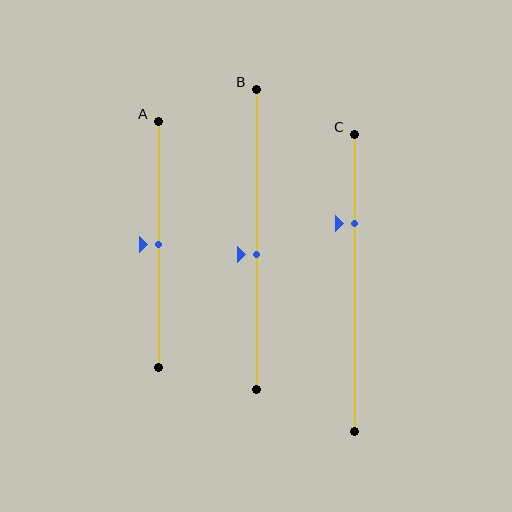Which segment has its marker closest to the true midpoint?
Segment A has its marker closest to the true midpoint.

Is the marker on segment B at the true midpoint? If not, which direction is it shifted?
No, the marker on segment B is shifted downward by about 5% of the segment length.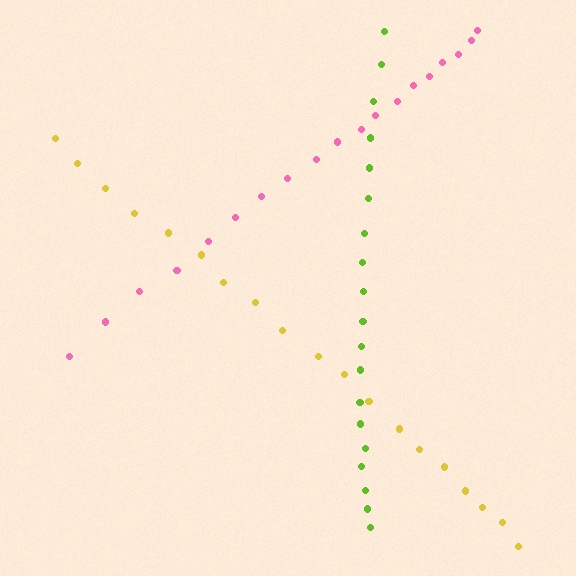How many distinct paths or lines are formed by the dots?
There are 3 distinct paths.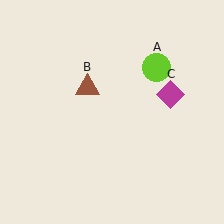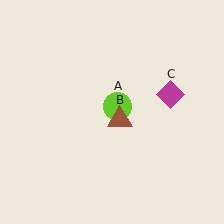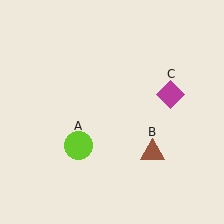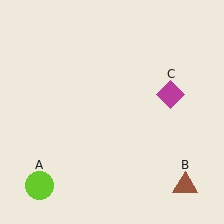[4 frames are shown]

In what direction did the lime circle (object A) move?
The lime circle (object A) moved down and to the left.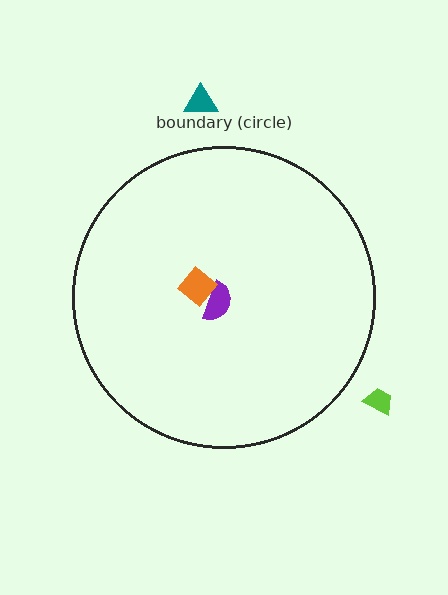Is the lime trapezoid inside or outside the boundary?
Outside.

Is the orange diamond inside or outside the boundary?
Inside.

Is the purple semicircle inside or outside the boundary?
Inside.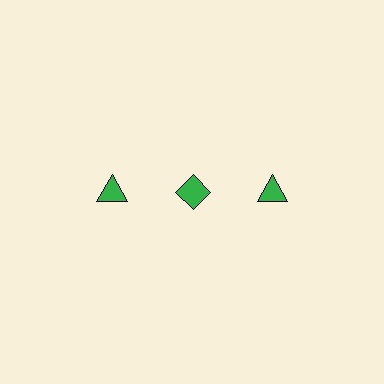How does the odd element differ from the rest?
It has a different shape: diamond instead of triangle.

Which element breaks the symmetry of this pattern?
The green diamond in the top row, second from left column breaks the symmetry. All other shapes are green triangles.